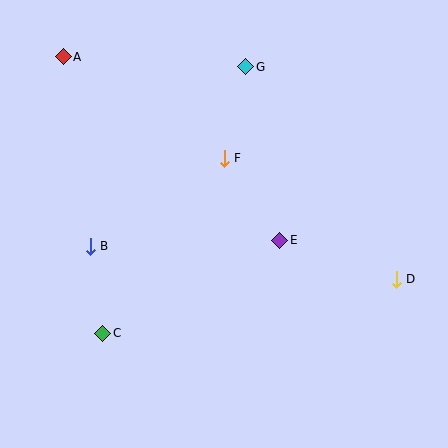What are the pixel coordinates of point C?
Point C is at (103, 333).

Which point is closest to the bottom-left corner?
Point C is closest to the bottom-left corner.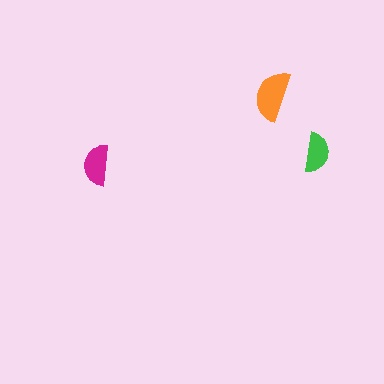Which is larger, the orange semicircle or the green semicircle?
The orange one.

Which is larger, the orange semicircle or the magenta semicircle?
The orange one.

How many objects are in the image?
There are 3 objects in the image.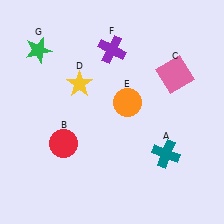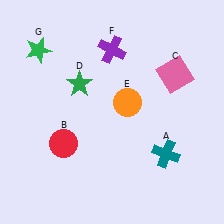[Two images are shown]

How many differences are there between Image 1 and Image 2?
There is 1 difference between the two images.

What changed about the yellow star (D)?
In Image 1, D is yellow. In Image 2, it changed to green.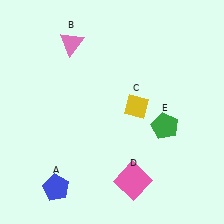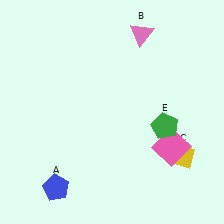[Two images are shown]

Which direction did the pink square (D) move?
The pink square (D) moved right.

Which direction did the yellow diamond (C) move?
The yellow diamond (C) moved down.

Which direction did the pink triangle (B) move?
The pink triangle (B) moved right.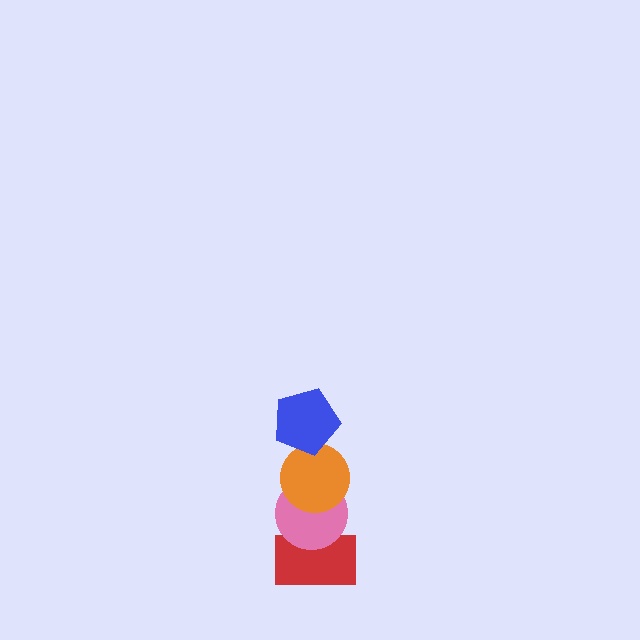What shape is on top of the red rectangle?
The pink circle is on top of the red rectangle.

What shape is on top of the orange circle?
The blue pentagon is on top of the orange circle.